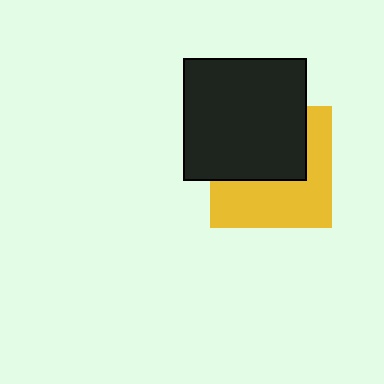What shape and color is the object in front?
The object in front is a black square.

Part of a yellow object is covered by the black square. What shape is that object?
It is a square.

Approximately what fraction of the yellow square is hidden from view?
Roughly 50% of the yellow square is hidden behind the black square.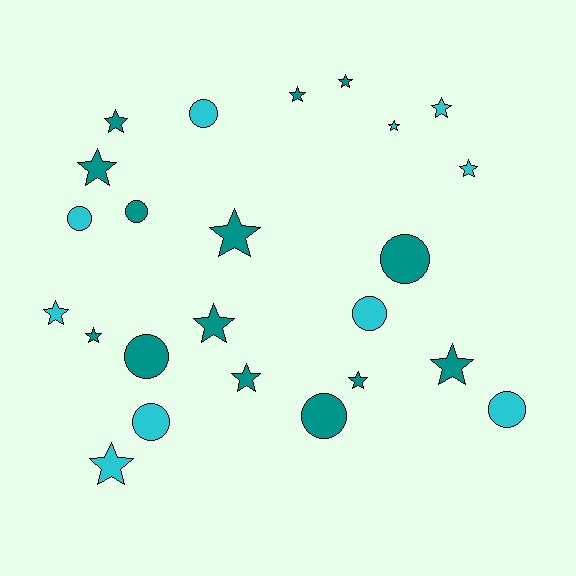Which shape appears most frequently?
Star, with 15 objects.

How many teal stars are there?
There are 10 teal stars.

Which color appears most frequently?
Teal, with 14 objects.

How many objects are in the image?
There are 24 objects.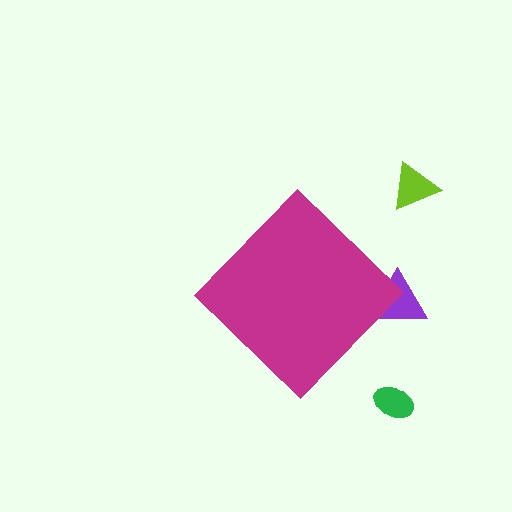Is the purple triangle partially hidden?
Yes, the purple triangle is partially hidden behind the magenta diamond.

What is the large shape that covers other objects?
A magenta diamond.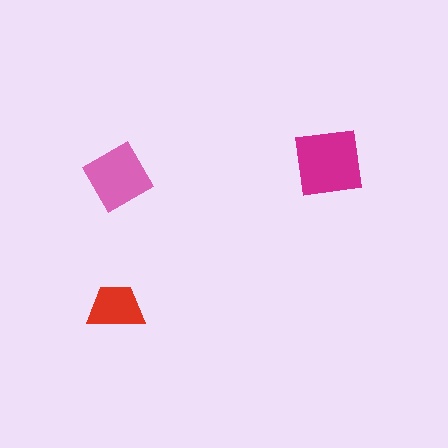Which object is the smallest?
The red trapezoid.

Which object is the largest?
The magenta square.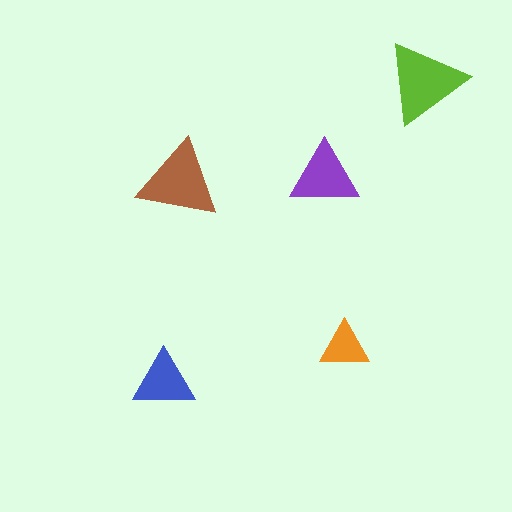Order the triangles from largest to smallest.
the lime one, the brown one, the purple one, the blue one, the orange one.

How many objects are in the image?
There are 5 objects in the image.